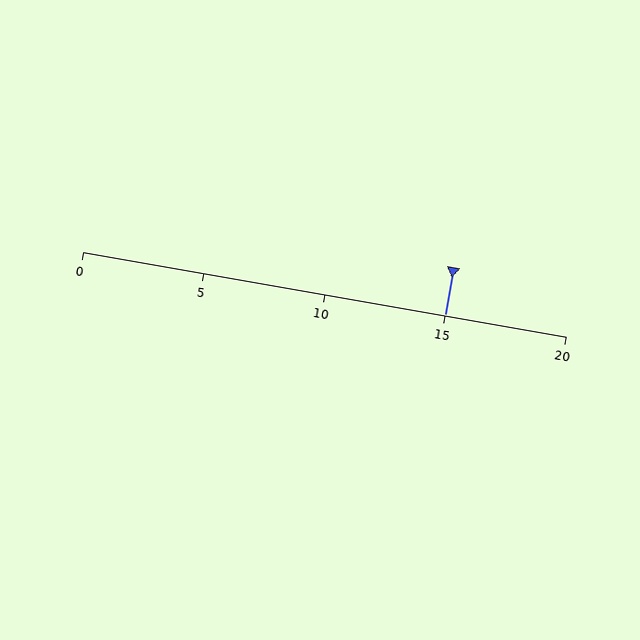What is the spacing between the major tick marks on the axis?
The major ticks are spaced 5 apart.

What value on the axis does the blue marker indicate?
The marker indicates approximately 15.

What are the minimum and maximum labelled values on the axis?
The axis runs from 0 to 20.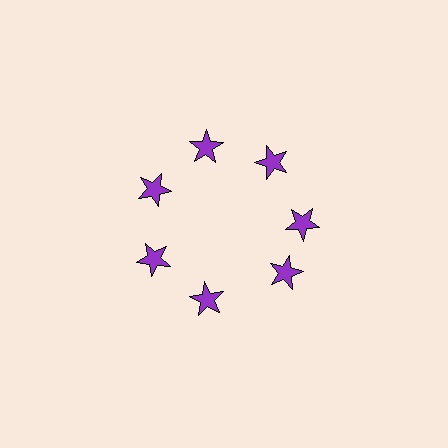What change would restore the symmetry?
The symmetry would be restored by rotating it back into even spacing with its neighbors so that all 7 stars sit at equal angles and equal distance from the center.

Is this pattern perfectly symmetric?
No. The 7 purple stars are arranged in a ring, but one element near the 5 o'clock position is rotated out of alignment along the ring, breaking the 7-fold rotational symmetry.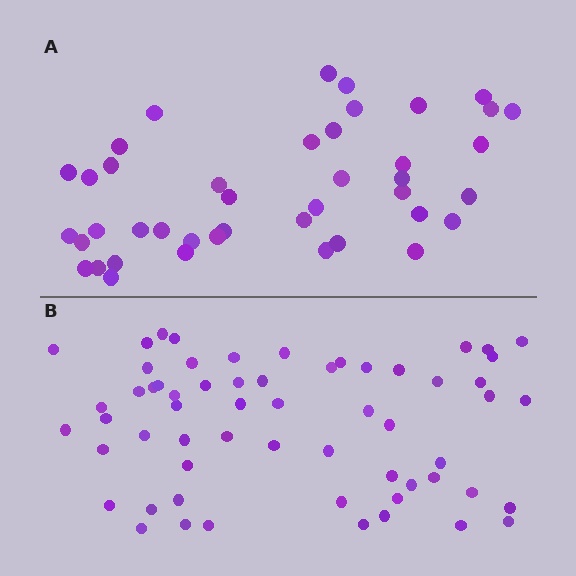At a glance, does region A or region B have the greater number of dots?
Region B (the bottom region) has more dots.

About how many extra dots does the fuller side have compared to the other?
Region B has approximately 20 more dots than region A.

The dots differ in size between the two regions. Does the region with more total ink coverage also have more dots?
No. Region A has more total ink coverage because its dots are larger, but region B actually contains more individual dots. Total area can be misleading — the number of items is what matters here.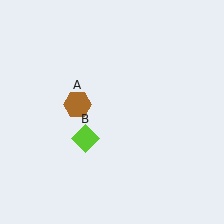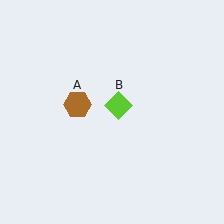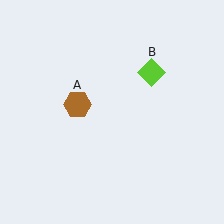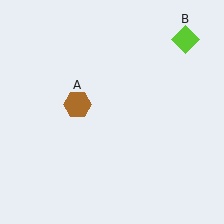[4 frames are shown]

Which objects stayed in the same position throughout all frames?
Brown hexagon (object A) remained stationary.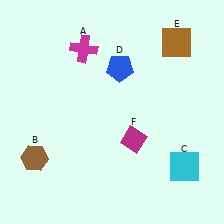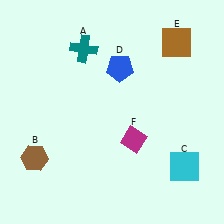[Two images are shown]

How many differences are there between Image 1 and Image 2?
There is 1 difference between the two images.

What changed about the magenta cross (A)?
In Image 1, A is magenta. In Image 2, it changed to teal.